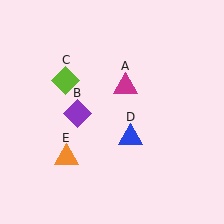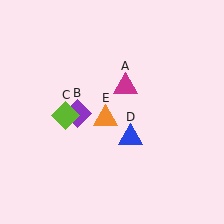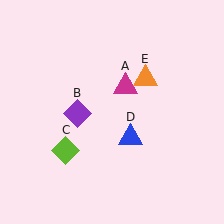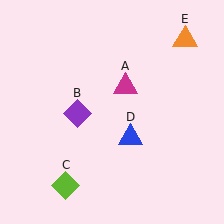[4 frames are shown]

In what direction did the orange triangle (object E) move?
The orange triangle (object E) moved up and to the right.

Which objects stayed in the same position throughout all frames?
Magenta triangle (object A) and purple diamond (object B) and blue triangle (object D) remained stationary.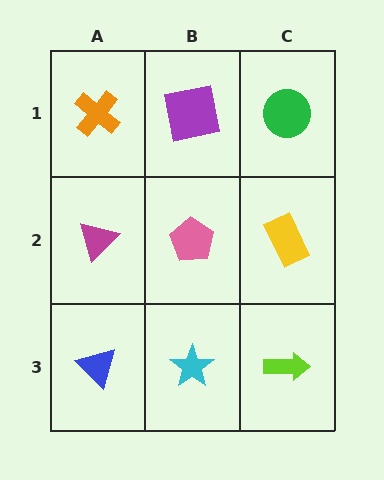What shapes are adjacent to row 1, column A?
A magenta triangle (row 2, column A), a purple square (row 1, column B).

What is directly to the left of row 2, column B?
A magenta triangle.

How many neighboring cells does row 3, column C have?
2.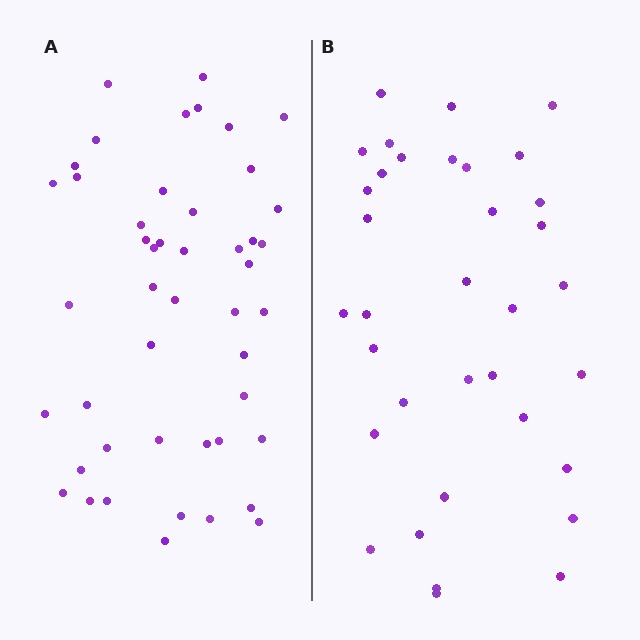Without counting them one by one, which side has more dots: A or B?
Region A (the left region) has more dots.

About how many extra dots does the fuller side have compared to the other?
Region A has roughly 12 or so more dots than region B.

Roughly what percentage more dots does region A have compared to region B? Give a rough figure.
About 35% more.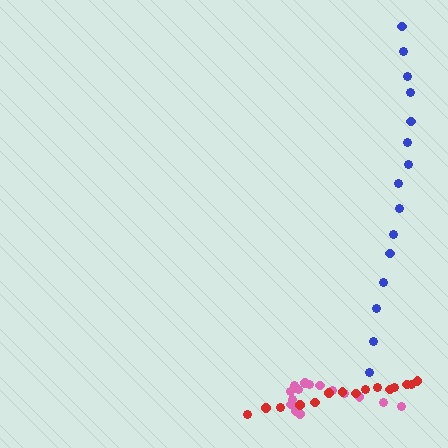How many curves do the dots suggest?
There are 3 distinct paths.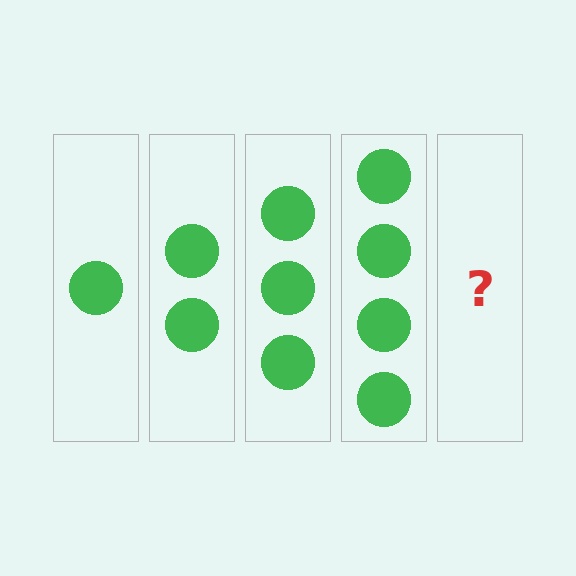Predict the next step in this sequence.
The next step is 5 circles.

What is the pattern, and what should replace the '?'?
The pattern is that each step adds one more circle. The '?' should be 5 circles.